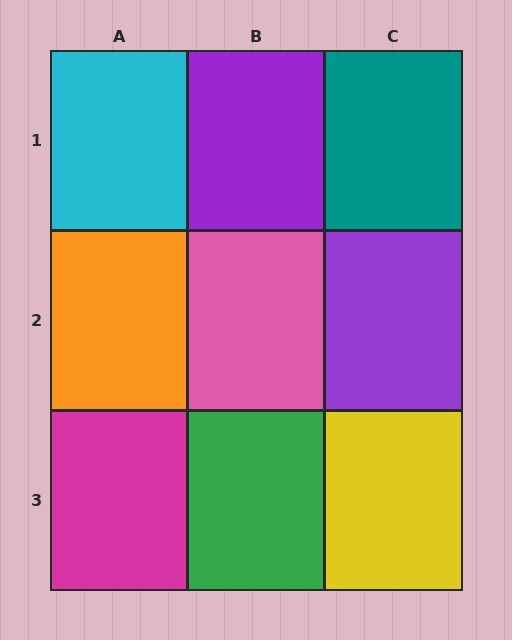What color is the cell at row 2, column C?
Purple.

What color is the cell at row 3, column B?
Green.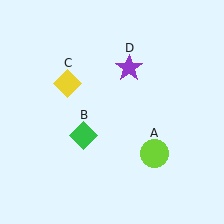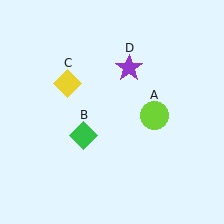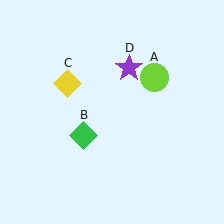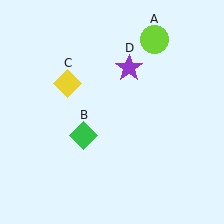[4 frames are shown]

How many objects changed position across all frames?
1 object changed position: lime circle (object A).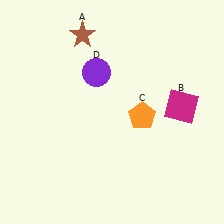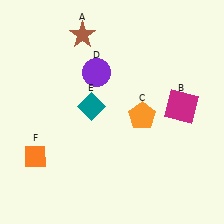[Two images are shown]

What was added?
A teal diamond (E), an orange diamond (F) were added in Image 2.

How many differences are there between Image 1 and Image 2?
There are 2 differences between the two images.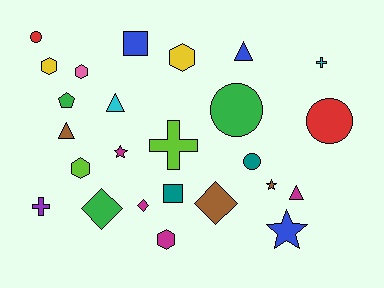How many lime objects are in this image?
There are 2 lime objects.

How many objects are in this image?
There are 25 objects.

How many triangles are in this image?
There are 4 triangles.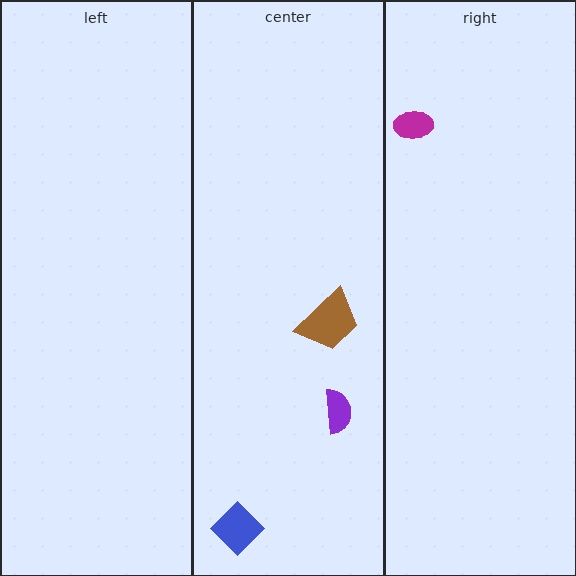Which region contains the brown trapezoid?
The center region.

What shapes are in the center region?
The purple semicircle, the blue diamond, the brown trapezoid.